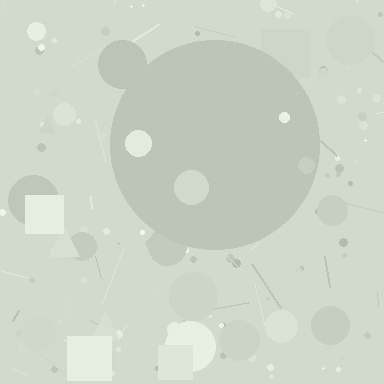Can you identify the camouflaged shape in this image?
The camouflaged shape is a circle.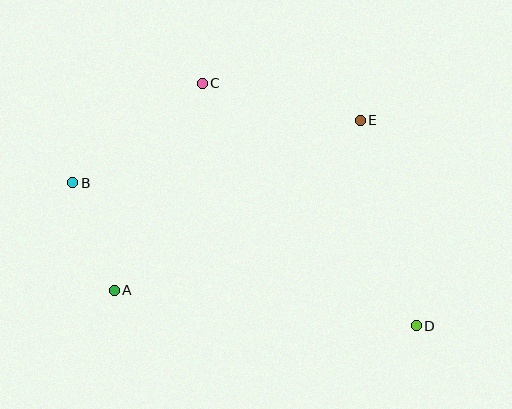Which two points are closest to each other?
Points A and B are closest to each other.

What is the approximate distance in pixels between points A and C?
The distance between A and C is approximately 225 pixels.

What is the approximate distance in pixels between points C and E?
The distance between C and E is approximately 162 pixels.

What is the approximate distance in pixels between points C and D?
The distance between C and D is approximately 323 pixels.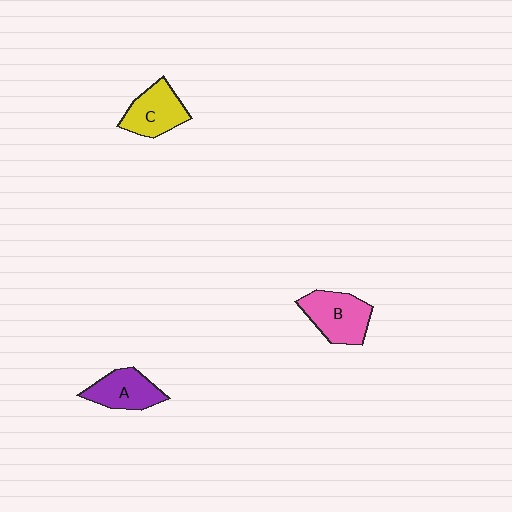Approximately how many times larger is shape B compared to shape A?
Approximately 1.2 times.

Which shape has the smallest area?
Shape A (purple).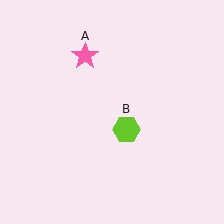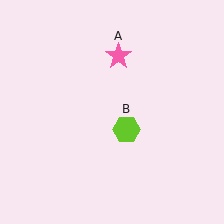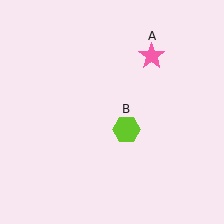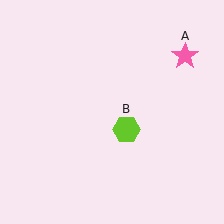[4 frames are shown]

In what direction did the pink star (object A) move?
The pink star (object A) moved right.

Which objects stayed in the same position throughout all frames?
Lime hexagon (object B) remained stationary.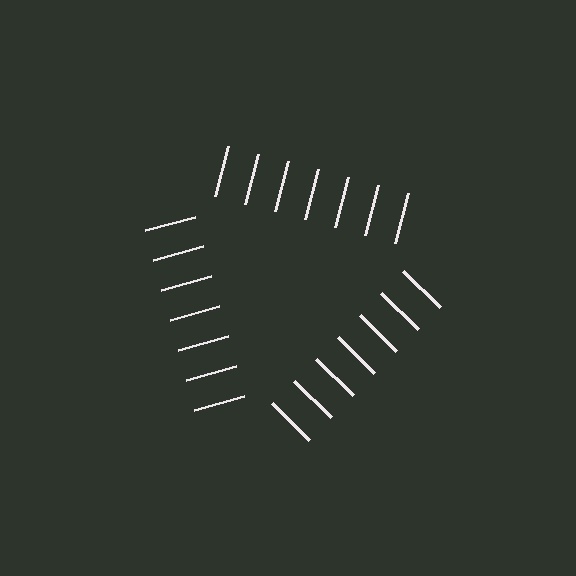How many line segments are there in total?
21 — 7 along each of the 3 edges.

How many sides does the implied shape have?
3 sides — the line-ends trace a triangle.